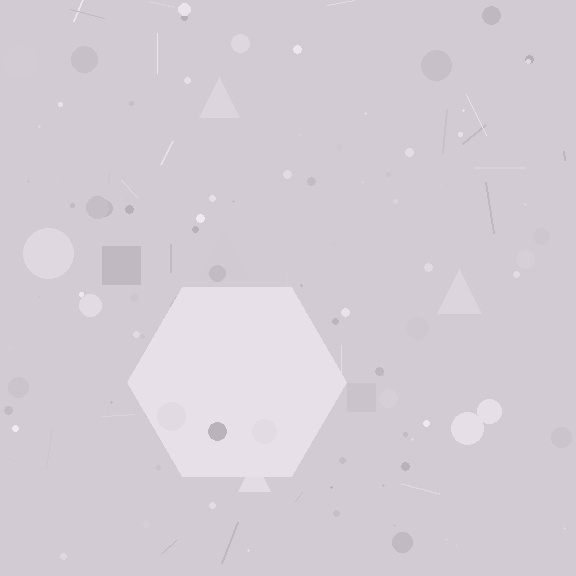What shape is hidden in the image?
A hexagon is hidden in the image.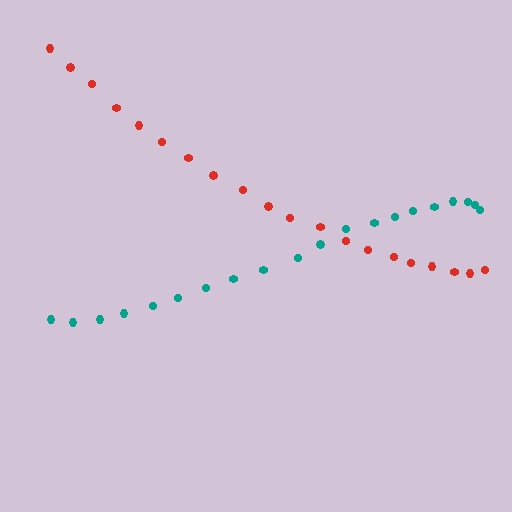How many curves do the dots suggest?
There are 2 distinct paths.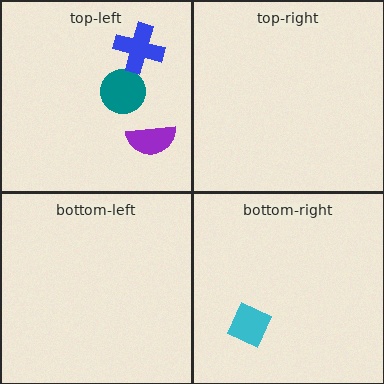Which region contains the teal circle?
The top-left region.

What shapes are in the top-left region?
The teal circle, the blue cross, the purple semicircle.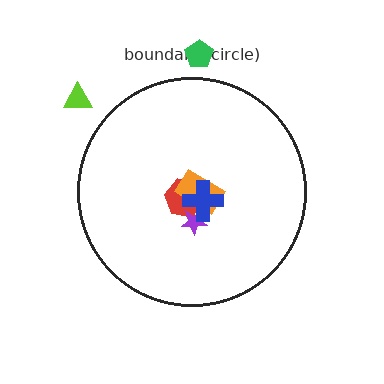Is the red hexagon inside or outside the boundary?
Inside.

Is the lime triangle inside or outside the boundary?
Outside.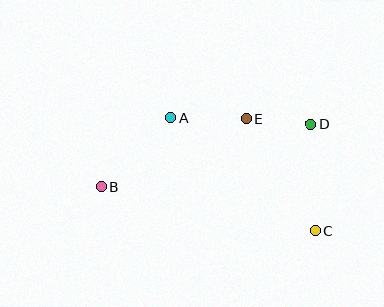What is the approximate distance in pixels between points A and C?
The distance between A and C is approximately 183 pixels.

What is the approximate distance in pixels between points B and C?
The distance between B and C is approximately 218 pixels.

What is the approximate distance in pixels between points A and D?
The distance between A and D is approximately 140 pixels.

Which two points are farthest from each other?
Points B and D are farthest from each other.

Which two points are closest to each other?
Points D and E are closest to each other.